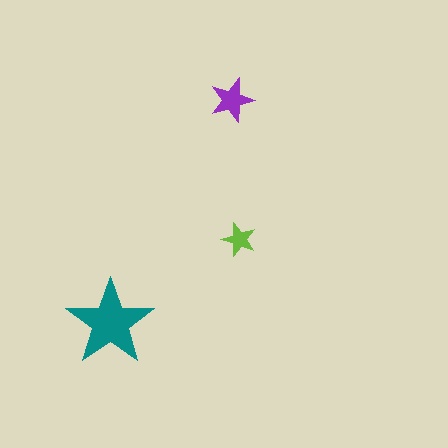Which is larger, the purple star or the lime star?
The purple one.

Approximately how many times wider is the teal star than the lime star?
About 2.5 times wider.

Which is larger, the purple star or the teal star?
The teal one.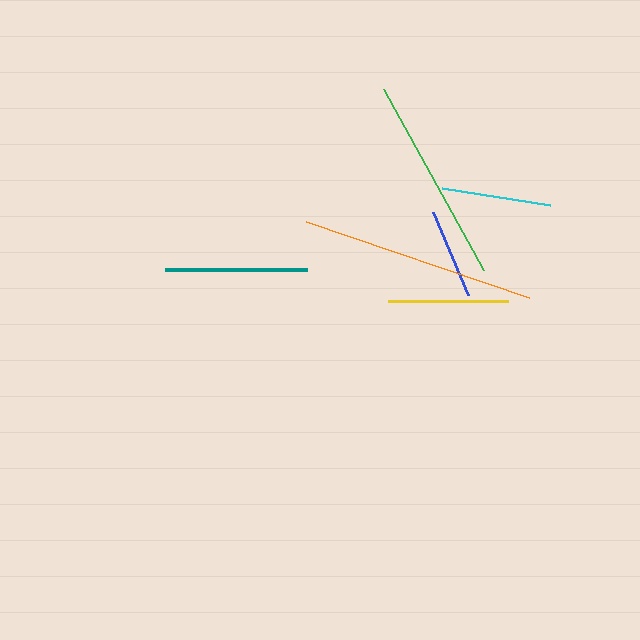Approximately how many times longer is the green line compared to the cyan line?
The green line is approximately 1.9 times the length of the cyan line.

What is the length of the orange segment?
The orange segment is approximately 236 pixels long.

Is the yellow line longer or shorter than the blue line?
The yellow line is longer than the blue line.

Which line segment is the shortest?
The blue line is the shortest at approximately 91 pixels.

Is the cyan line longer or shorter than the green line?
The green line is longer than the cyan line.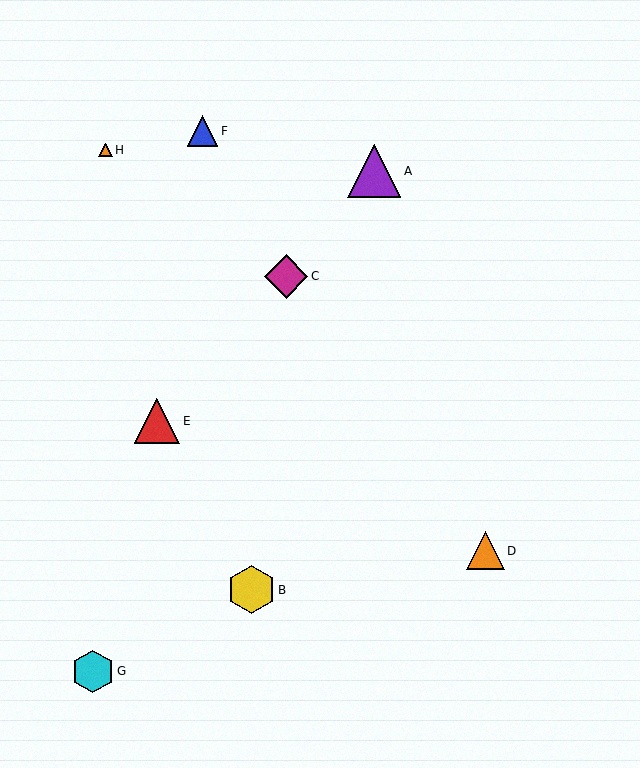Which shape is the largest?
The purple triangle (labeled A) is the largest.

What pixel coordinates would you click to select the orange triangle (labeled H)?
Click at (105, 150) to select the orange triangle H.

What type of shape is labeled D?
Shape D is an orange triangle.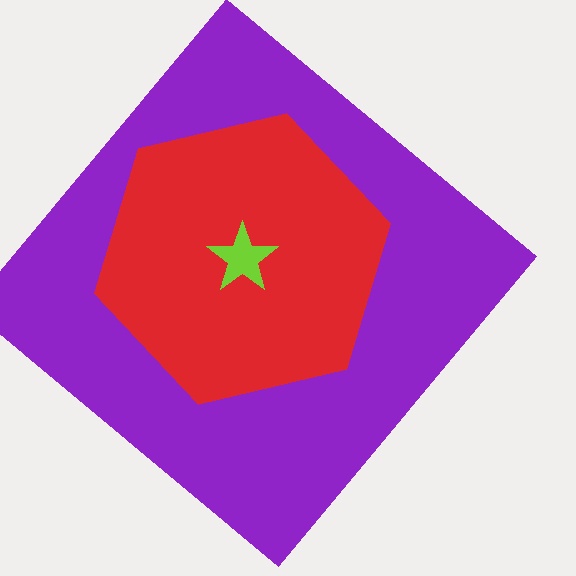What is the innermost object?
The lime star.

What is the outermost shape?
The purple diamond.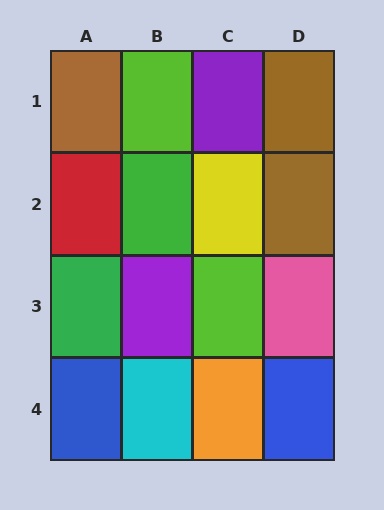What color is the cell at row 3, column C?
Lime.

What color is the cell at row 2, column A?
Red.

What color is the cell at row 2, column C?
Yellow.